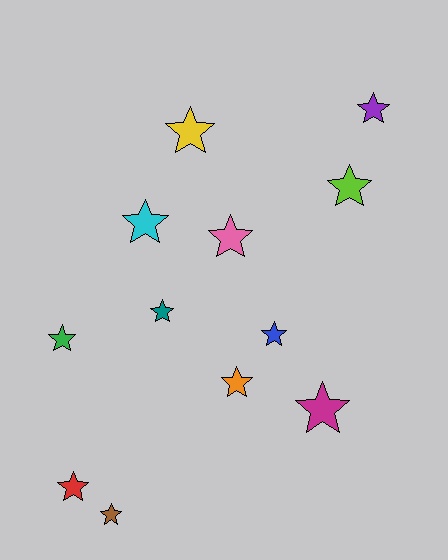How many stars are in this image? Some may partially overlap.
There are 12 stars.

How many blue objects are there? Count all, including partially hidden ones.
There is 1 blue object.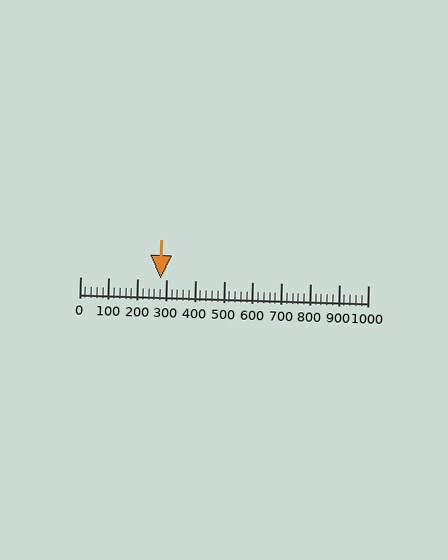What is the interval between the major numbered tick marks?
The major tick marks are spaced 100 units apart.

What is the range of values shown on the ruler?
The ruler shows values from 0 to 1000.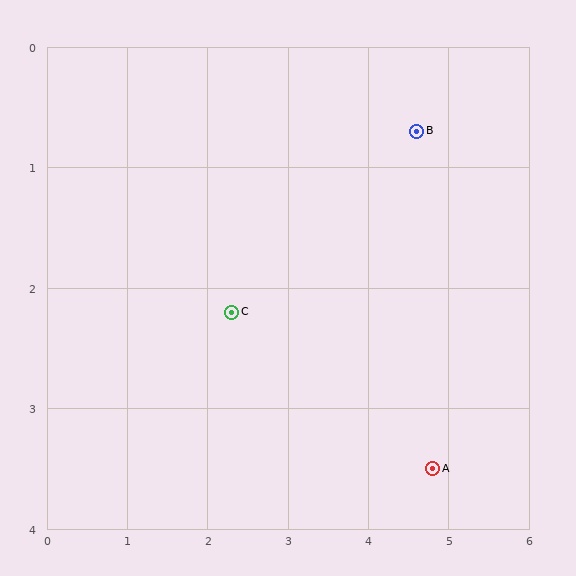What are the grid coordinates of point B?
Point B is at approximately (4.6, 0.7).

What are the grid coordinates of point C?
Point C is at approximately (2.3, 2.2).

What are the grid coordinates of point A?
Point A is at approximately (4.8, 3.5).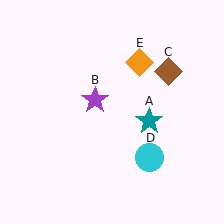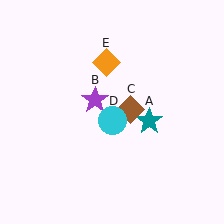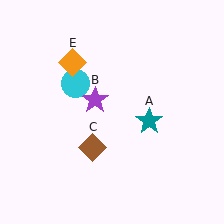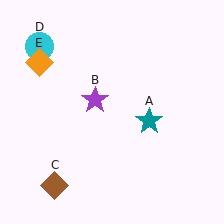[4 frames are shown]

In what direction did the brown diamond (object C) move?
The brown diamond (object C) moved down and to the left.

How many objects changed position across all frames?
3 objects changed position: brown diamond (object C), cyan circle (object D), orange diamond (object E).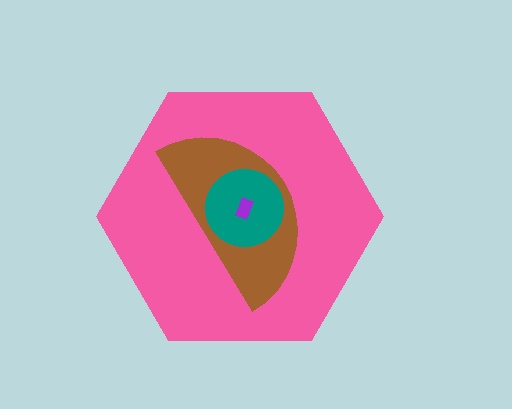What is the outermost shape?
The pink hexagon.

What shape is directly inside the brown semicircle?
The teal circle.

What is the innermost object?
The purple rectangle.